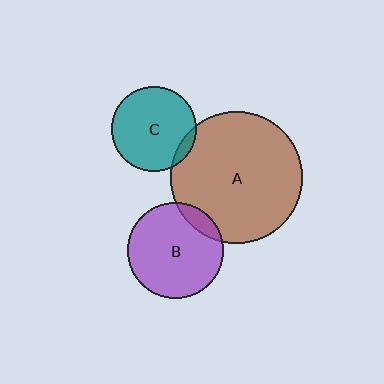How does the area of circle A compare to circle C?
Approximately 2.4 times.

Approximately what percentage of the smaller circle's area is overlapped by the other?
Approximately 10%.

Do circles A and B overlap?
Yes.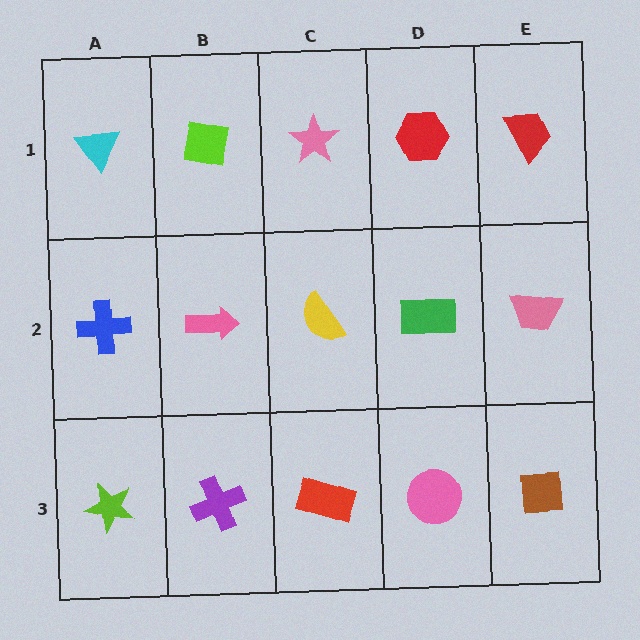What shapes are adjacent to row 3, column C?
A yellow semicircle (row 2, column C), a purple cross (row 3, column B), a pink circle (row 3, column D).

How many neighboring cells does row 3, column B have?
3.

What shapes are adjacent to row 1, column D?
A green rectangle (row 2, column D), a pink star (row 1, column C), a red trapezoid (row 1, column E).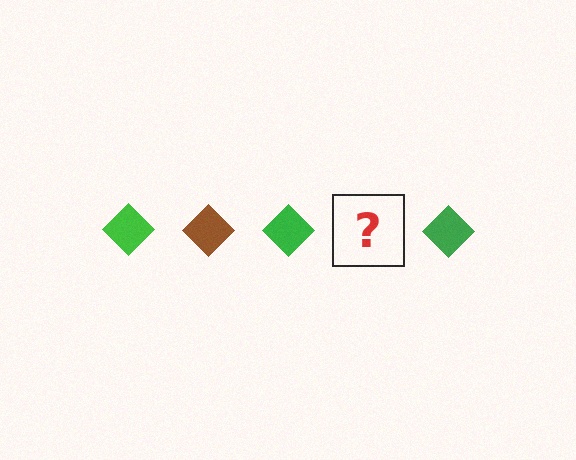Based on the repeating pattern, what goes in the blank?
The blank should be a brown diamond.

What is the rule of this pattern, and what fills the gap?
The rule is that the pattern cycles through green, brown diamonds. The gap should be filled with a brown diamond.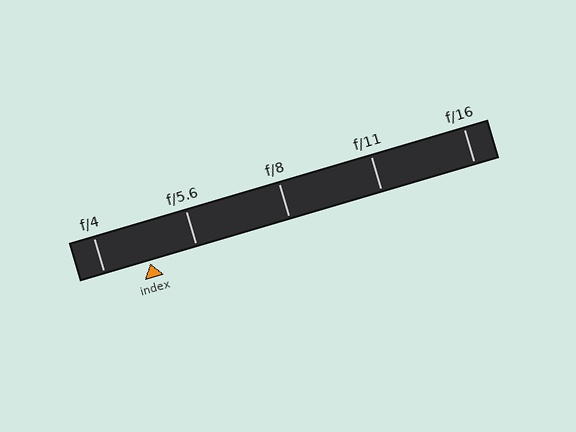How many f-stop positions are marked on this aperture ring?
There are 5 f-stop positions marked.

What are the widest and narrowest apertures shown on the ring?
The widest aperture shown is f/4 and the narrowest is f/16.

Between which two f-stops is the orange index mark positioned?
The index mark is between f/4 and f/5.6.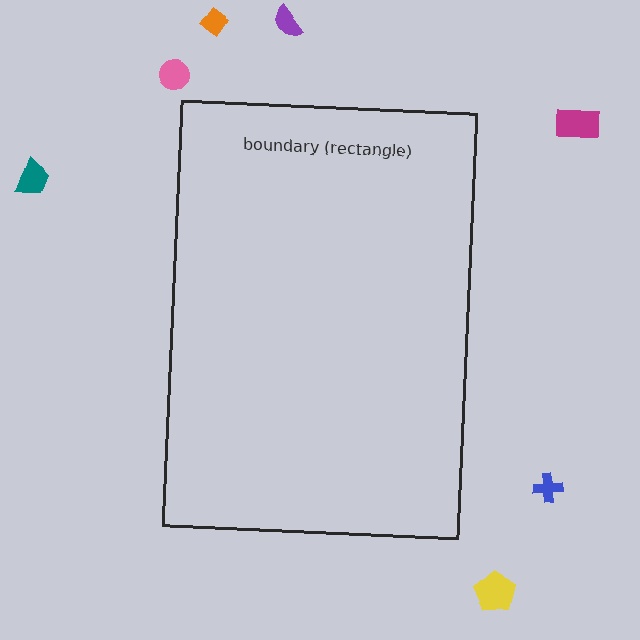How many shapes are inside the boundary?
0 inside, 7 outside.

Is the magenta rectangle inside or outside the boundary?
Outside.